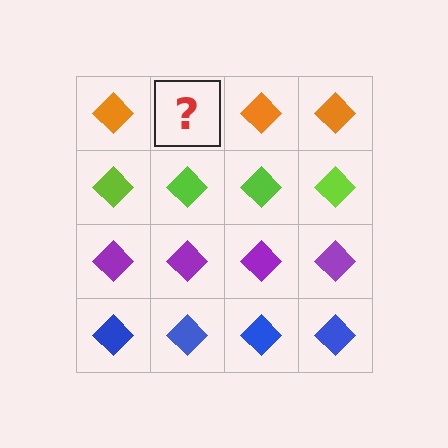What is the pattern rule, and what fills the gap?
The rule is that each row has a consistent color. The gap should be filled with an orange diamond.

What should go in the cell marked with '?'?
The missing cell should contain an orange diamond.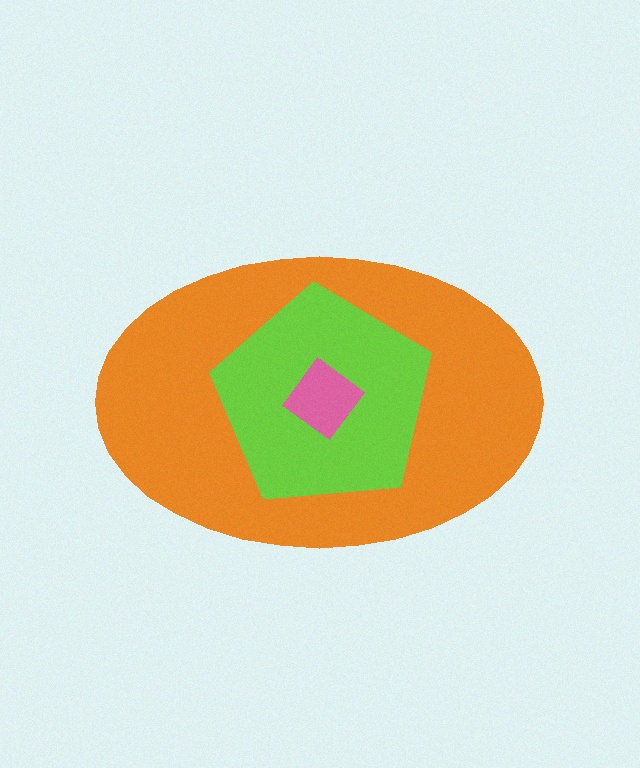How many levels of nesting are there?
3.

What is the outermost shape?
The orange ellipse.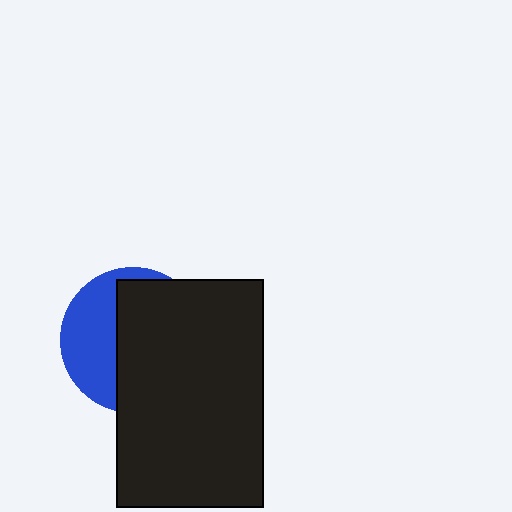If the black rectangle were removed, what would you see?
You would see the complete blue circle.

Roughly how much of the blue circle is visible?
A small part of it is visible (roughly 38%).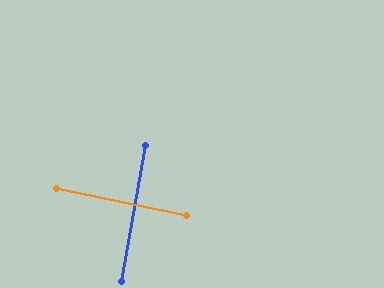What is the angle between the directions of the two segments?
Approximately 88 degrees.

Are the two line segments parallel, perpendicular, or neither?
Perpendicular — they meet at approximately 88°.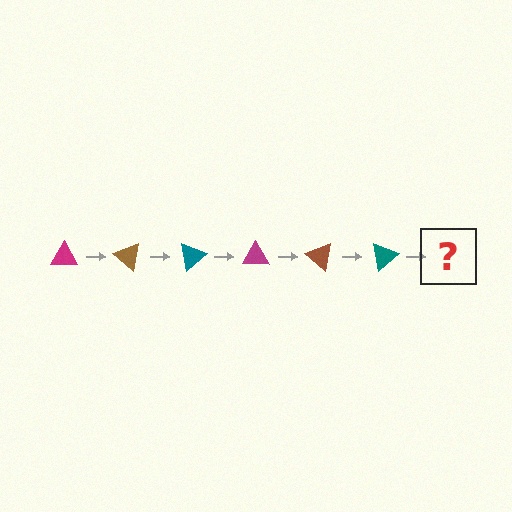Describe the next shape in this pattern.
It should be a magenta triangle, rotated 240 degrees from the start.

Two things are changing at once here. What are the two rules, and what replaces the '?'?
The two rules are that it rotates 40 degrees each step and the color cycles through magenta, brown, and teal. The '?' should be a magenta triangle, rotated 240 degrees from the start.